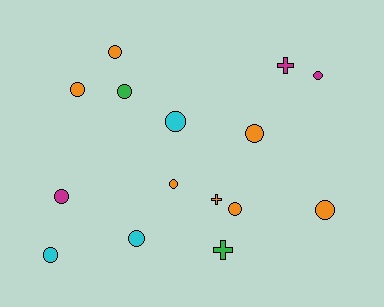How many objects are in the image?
There are 15 objects.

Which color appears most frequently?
Orange, with 7 objects.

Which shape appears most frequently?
Circle, with 12 objects.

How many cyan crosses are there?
There are no cyan crosses.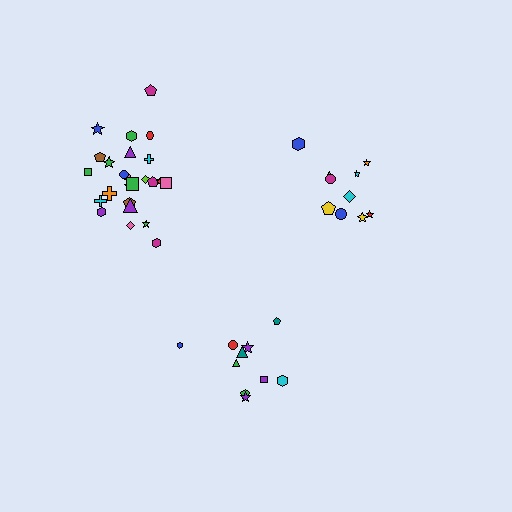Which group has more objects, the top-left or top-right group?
The top-left group.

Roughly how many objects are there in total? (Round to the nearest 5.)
Roughly 45 objects in total.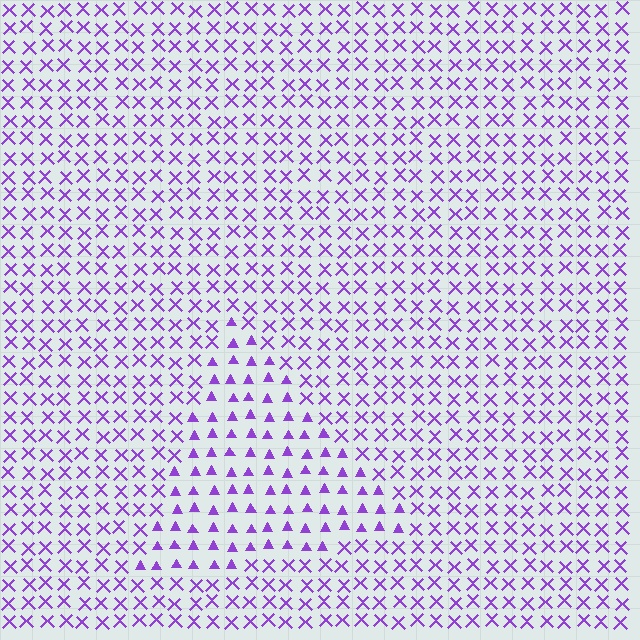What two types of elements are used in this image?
The image uses triangles inside the triangle region and X marks outside it.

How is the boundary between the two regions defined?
The boundary is defined by a change in element shape: triangles inside vs. X marks outside. All elements share the same color and spacing.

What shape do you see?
I see a triangle.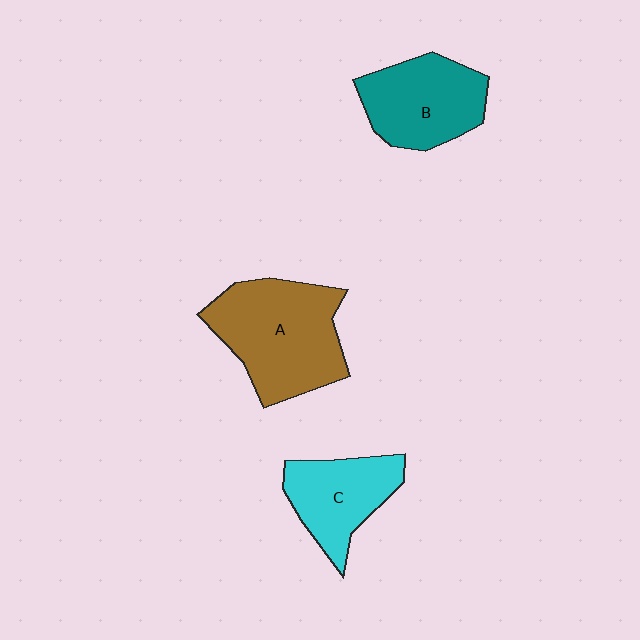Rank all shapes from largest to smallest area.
From largest to smallest: A (brown), B (teal), C (cyan).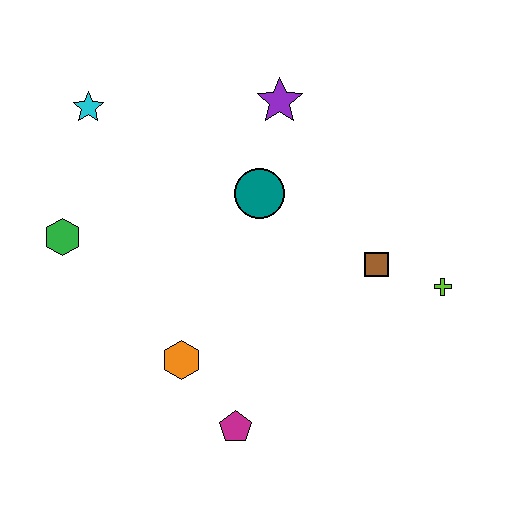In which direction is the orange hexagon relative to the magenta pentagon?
The orange hexagon is above the magenta pentagon.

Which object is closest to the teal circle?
The purple star is closest to the teal circle.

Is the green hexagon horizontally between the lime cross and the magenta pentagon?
No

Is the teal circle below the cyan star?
Yes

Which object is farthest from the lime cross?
The cyan star is farthest from the lime cross.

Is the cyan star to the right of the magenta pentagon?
No